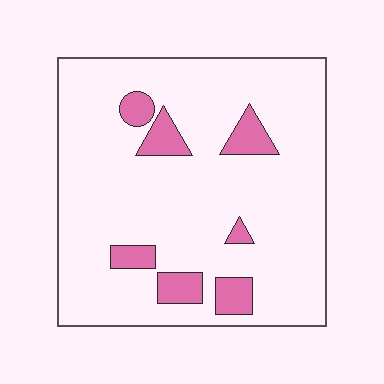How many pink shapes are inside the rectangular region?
7.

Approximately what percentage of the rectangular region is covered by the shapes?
Approximately 10%.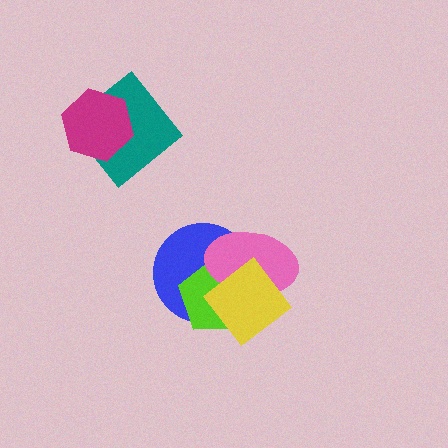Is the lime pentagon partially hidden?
Yes, it is partially covered by another shape.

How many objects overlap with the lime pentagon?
3 objects overlap with the lime pentagon.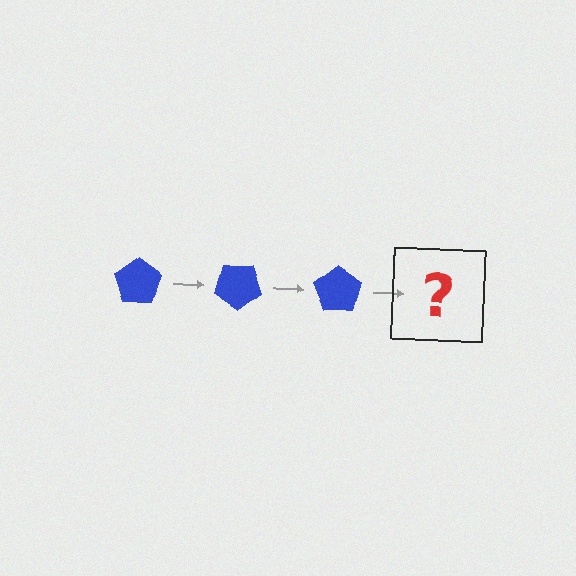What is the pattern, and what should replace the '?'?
The pattern is that the pentagon rotates 35 degrees each step. The '?' should be a blue pentagon rotated 105 degrees.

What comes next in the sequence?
The next element should be a blue pentagon rotated 105 degrees.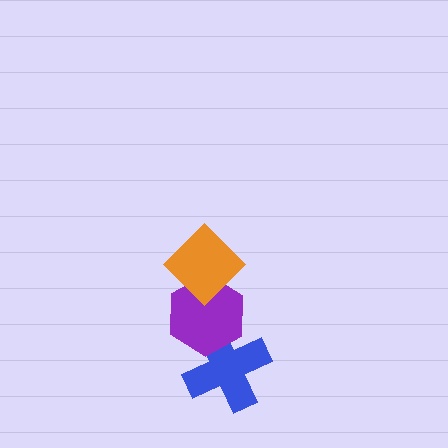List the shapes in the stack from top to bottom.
From top to bottom: the orange diamond, the purple hexagon, the blue cross.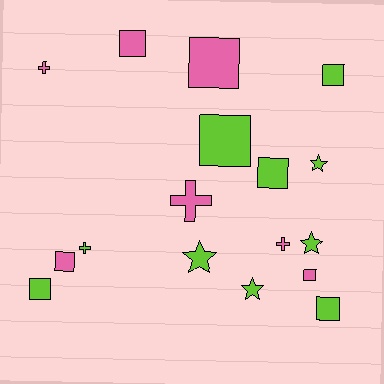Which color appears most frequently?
Lime, with 10 objects.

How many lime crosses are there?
There is 1 lime cross.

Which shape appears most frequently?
Square, with 9 objects.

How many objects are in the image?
There are 17 objects.